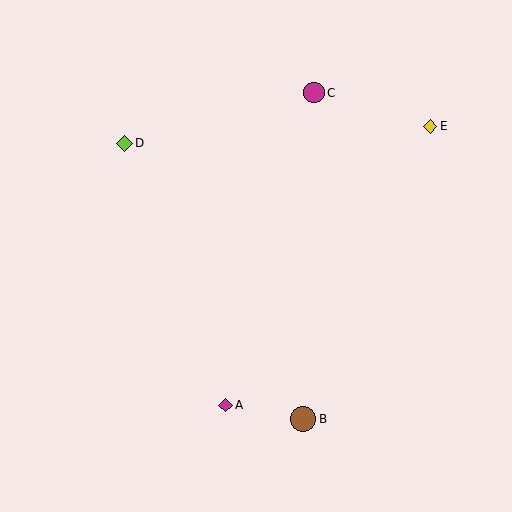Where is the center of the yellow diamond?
The center of the yellow diamond is at (430, 126).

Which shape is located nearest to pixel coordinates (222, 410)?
The magenta diamond (labeled A) at (225, 405) is nearest to that location.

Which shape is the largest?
The brown circle (labeled B) is the largest.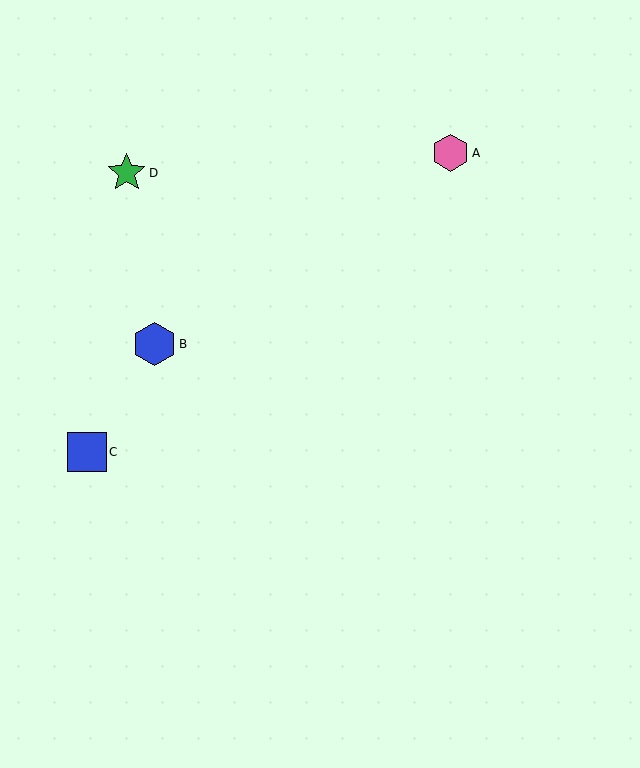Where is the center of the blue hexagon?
The center of the blue hexagon is at (155, 344).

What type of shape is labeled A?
Shape A is a pink hexagon.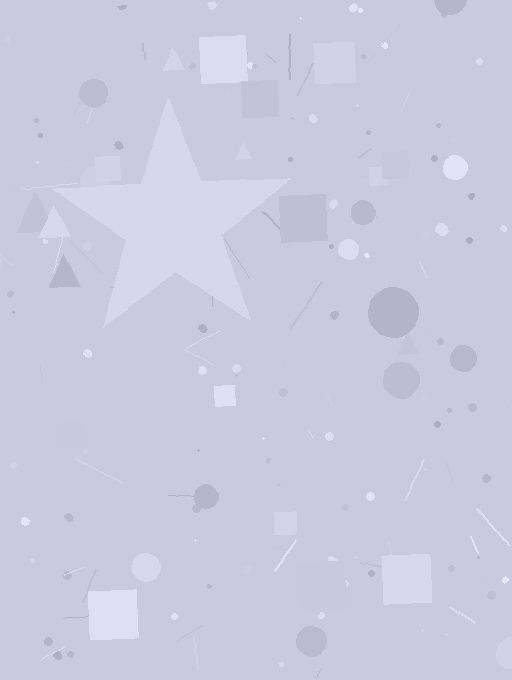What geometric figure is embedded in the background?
A star is embedded in the background.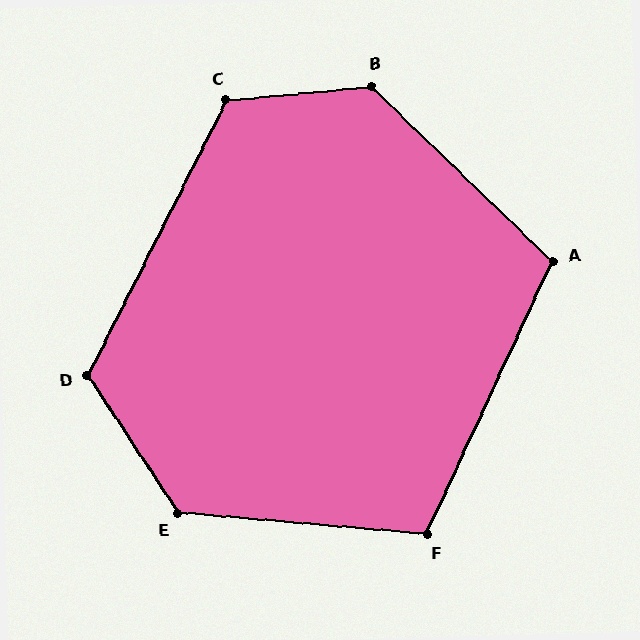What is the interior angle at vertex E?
Approximately 128 degrees (obtuse).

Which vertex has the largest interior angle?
B, at approximately 130 degrees.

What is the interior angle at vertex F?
Approximately 110 degrees (obtuse).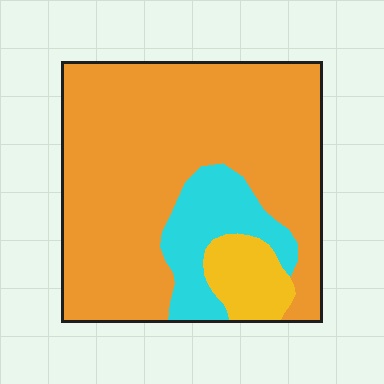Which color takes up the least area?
Yellow, at roughly 10%.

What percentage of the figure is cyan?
Cyan covers roughly 15% of the figure.